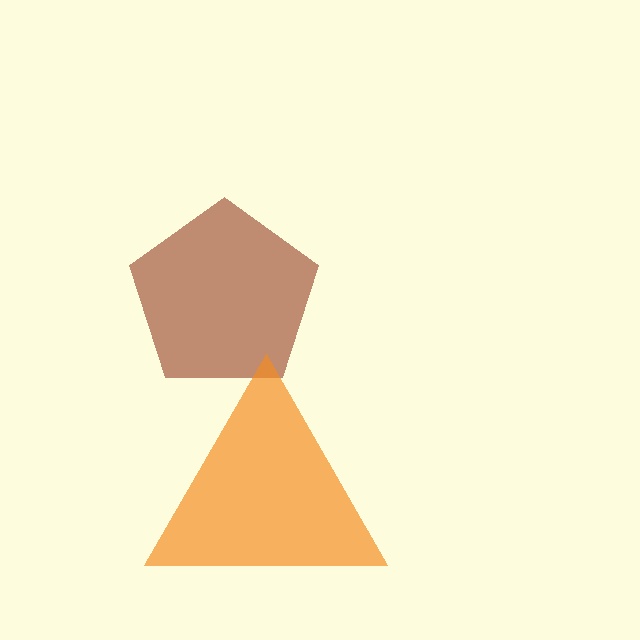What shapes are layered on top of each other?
The layered shapes are: a brown pentagon, an orange triangle.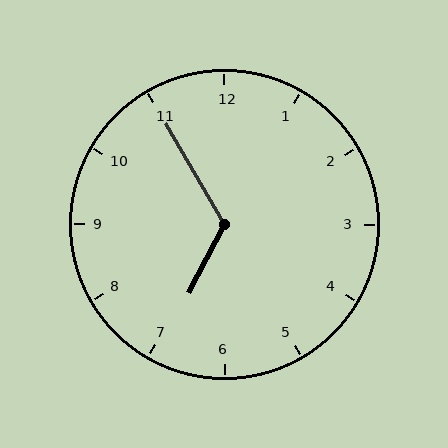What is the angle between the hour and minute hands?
Approximately 122 degrees.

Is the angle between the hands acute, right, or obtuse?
It is obtuse.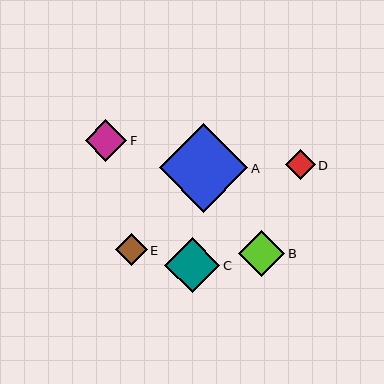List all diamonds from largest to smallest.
From largest to smallest: A, C, B, F, E, D.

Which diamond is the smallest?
Diamond D is the smallest with a size of approximately 30 pixels.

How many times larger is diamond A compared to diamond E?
Diamond A is approximately 2.8 times the size of diamond E.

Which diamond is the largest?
Diamond A is the largest with a size of approximately 88 pixels.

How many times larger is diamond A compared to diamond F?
Diamond A is approximately 2.1 times the size of diamond F.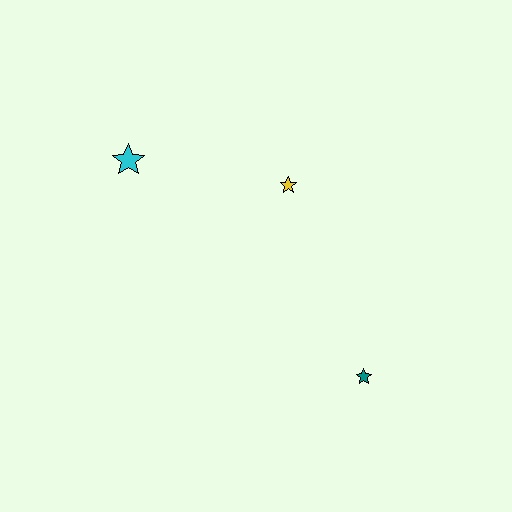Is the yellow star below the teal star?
No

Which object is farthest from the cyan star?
The teal star is farthest from the cyan star.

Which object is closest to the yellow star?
The cyan star is closest to the yellow star.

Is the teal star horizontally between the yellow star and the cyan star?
No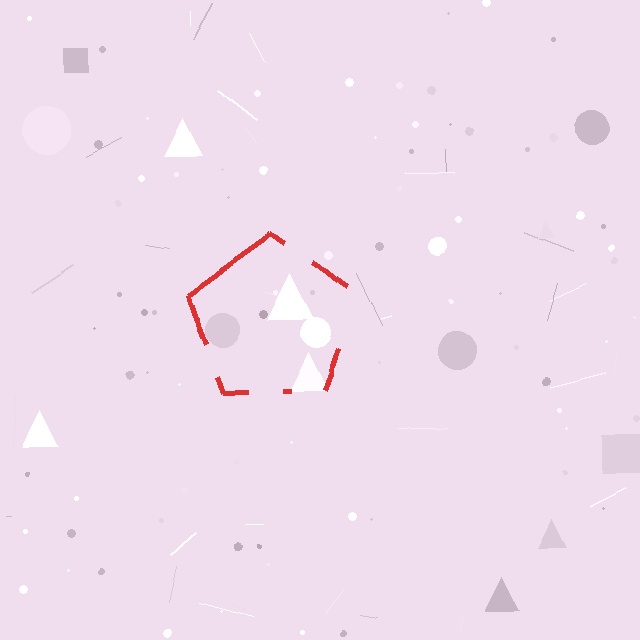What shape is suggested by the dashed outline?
The dashed outline suggests a pentagon.